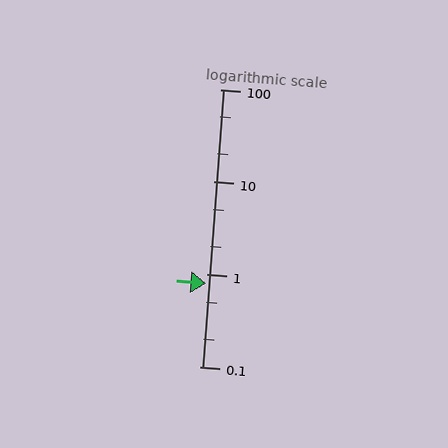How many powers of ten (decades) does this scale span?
The scale spans 3 decades, from 0.1 to 100.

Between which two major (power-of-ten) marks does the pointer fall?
The pointer is between 0.1 and 1.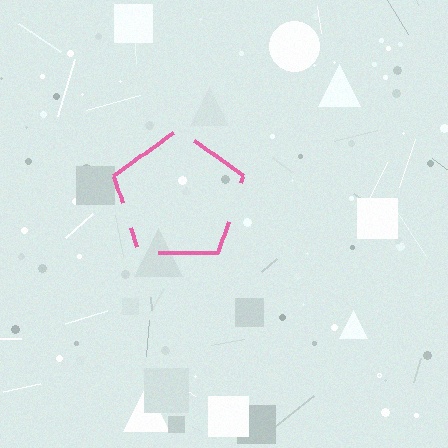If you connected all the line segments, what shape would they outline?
They would outline a pentagon.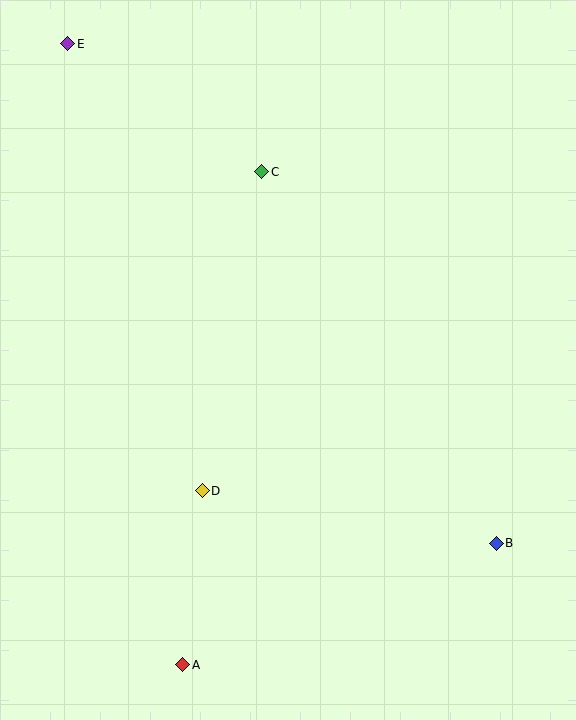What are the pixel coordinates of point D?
Point D is at (202, 491).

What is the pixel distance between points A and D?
The distance between A and D is 175 pixels.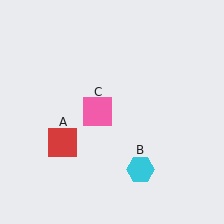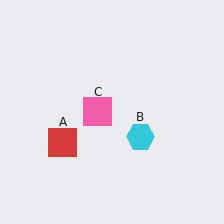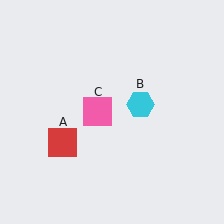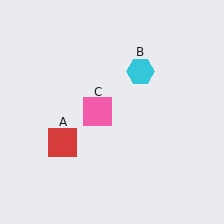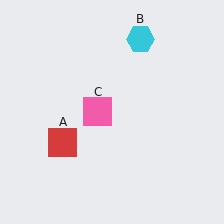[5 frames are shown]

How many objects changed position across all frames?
1 object changed position: cyan hexagon (object B).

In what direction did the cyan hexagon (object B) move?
The cyan hexagon (object B) moved up.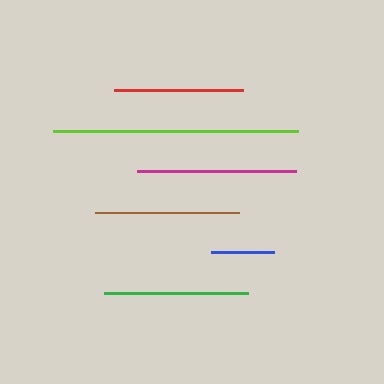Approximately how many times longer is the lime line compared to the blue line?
The lime line is approximately 3.9 times the length of the blue line.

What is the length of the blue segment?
The blue segment is approximately 63 pixels long.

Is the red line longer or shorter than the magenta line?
The magenta line is longer than the red line.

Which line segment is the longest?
The lime line is the longest at approximately 245 pixels.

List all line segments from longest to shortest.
From longest to shortest: lime, magenta, green, brown, red, blue.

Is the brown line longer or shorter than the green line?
The green line is longer than the brown line.